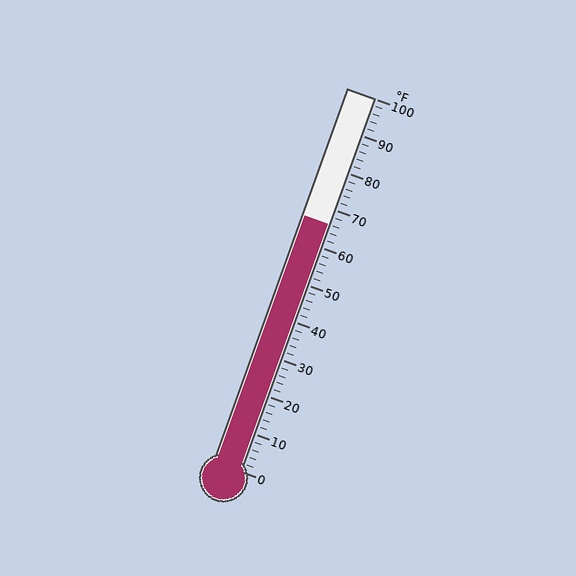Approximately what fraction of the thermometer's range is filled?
The thermometer is filled to approximately 65% of its range.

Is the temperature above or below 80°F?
The temperature is below 80°F.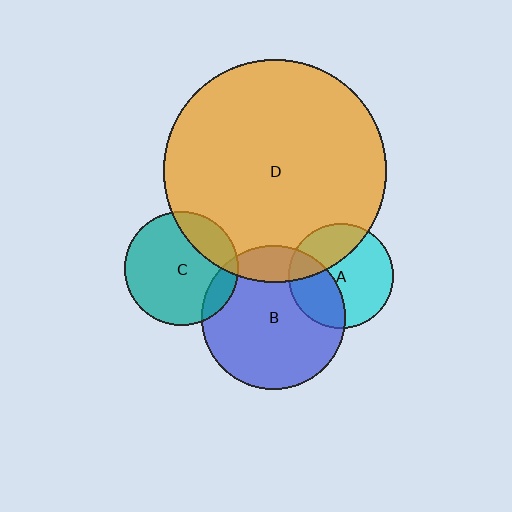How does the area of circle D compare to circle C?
Approximately 3.8 times.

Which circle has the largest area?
Circle D (orange).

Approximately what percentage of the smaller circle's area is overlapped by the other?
Approximately 20%.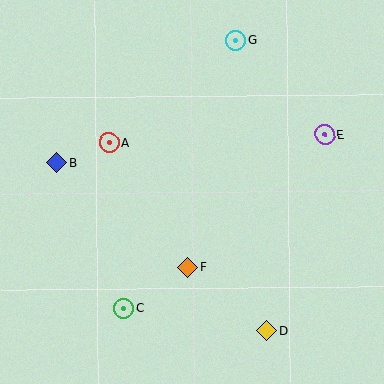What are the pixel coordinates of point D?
Point D is at (267, 331).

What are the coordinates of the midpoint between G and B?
The midpoint between G and B is at (146, 102).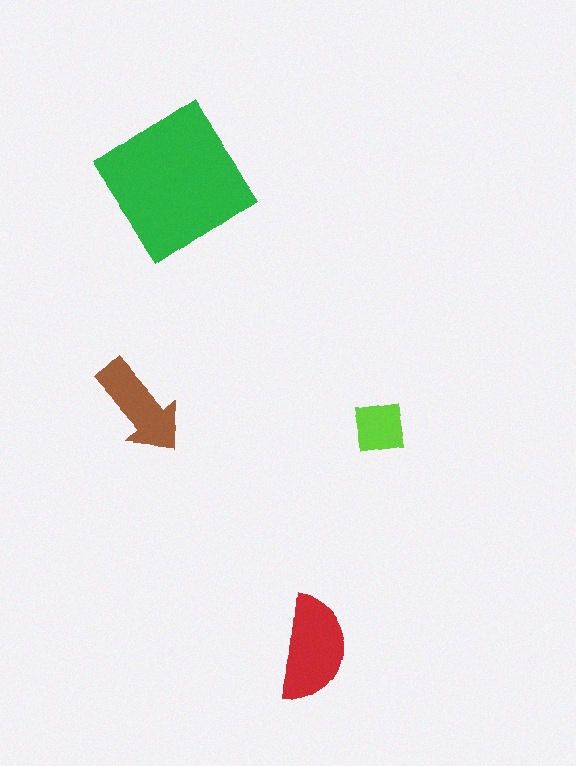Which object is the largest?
The green diamond.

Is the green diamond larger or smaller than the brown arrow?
Larger.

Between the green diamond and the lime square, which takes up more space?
The green diamond.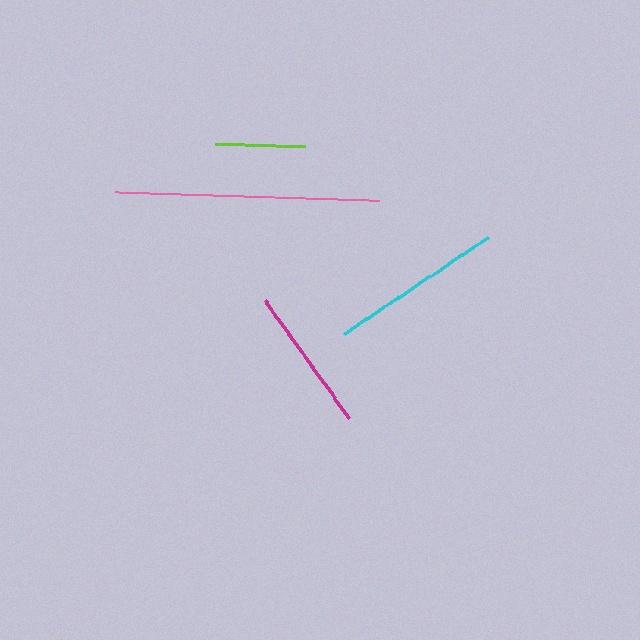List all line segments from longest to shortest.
From longest to shortest: pink, cyan, magenta, lime.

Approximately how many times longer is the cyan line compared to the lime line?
The cyan line is approximately 1.9 times the length of the lime line.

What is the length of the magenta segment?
The magenta segment is approximately 145 pixels long.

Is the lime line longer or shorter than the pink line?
The pink line is longer than the lime line.